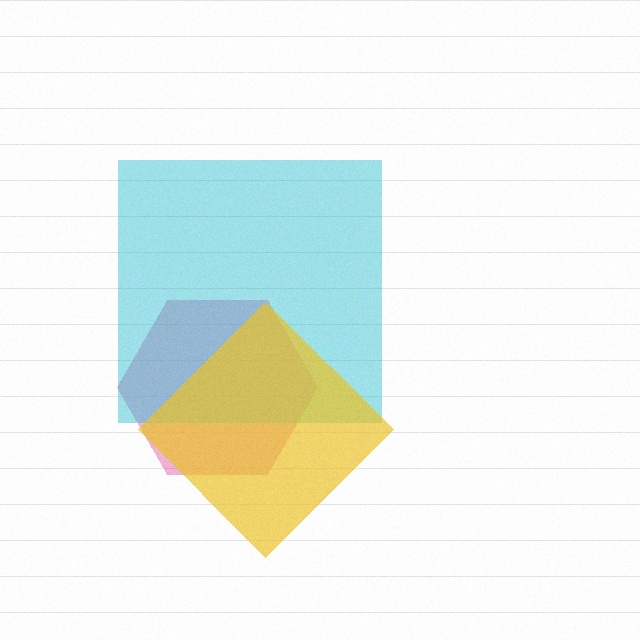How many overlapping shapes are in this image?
There are 3 overlapping shapes in the image.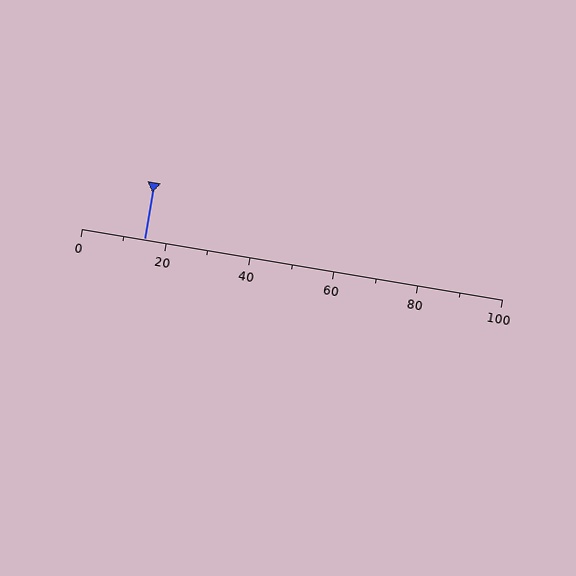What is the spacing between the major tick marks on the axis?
The major ticks are spaced 20 apart.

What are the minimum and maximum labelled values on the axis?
The axis runs from 0 to 100.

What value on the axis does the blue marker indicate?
The marker indicates approximately 15.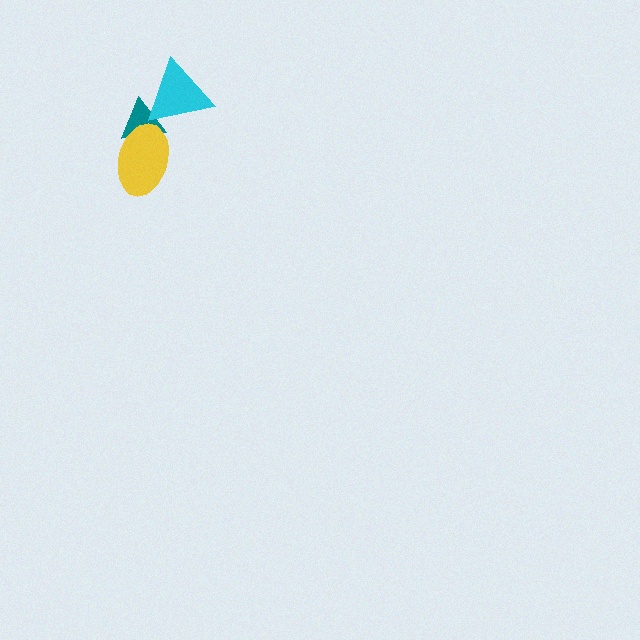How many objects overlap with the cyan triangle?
1 object overlaps with the cyan triangle.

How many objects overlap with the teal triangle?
2 objects overlap with the teal triangle.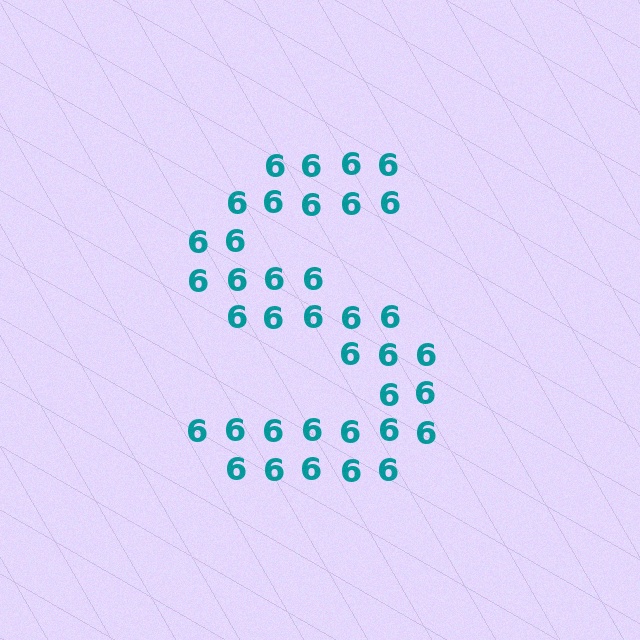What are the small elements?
The small elements are digit 6's.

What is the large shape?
The large shape is the letter S.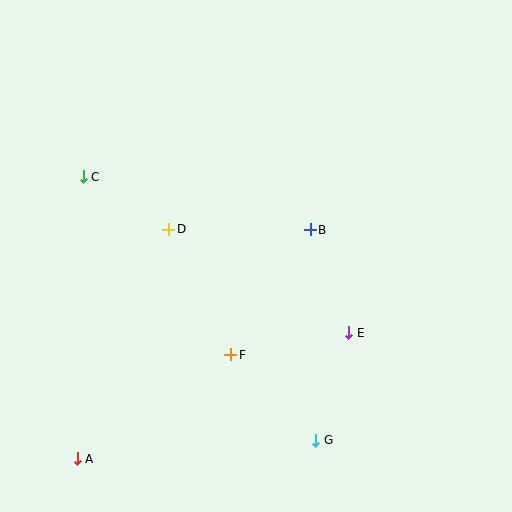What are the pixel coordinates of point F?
Point F is at (231, 355).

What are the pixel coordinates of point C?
Point C is at (83, 177).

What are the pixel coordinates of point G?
Point G is at (316, 440).